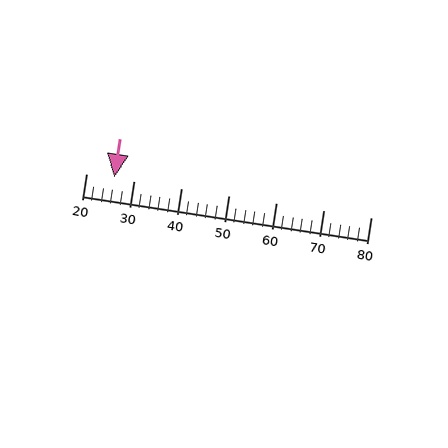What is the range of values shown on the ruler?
The ruler shows values from 20 to 80.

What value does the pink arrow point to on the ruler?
The pink arrow points to approximately 26.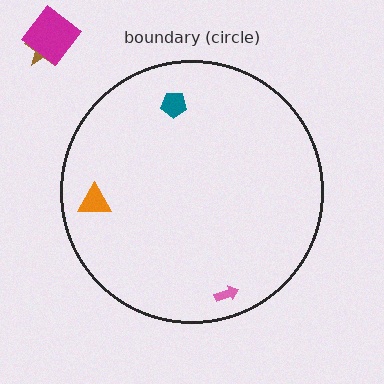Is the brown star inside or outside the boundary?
Outside.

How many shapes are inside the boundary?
3 inside, 2 outside.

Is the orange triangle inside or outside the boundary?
Inside.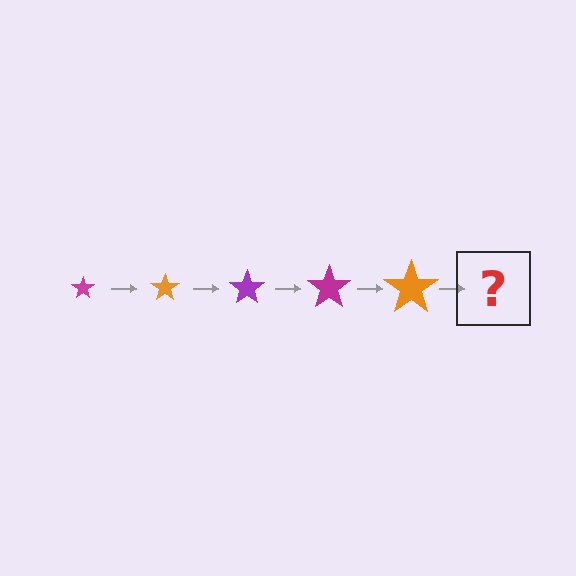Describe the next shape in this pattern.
It should be a purple star, larger than the previous one.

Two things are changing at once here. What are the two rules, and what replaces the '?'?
The two rules are that the star grows larger each step and the color cycles through magenta, orange, and purple. The '?' should be a purple star, larger than the previous one.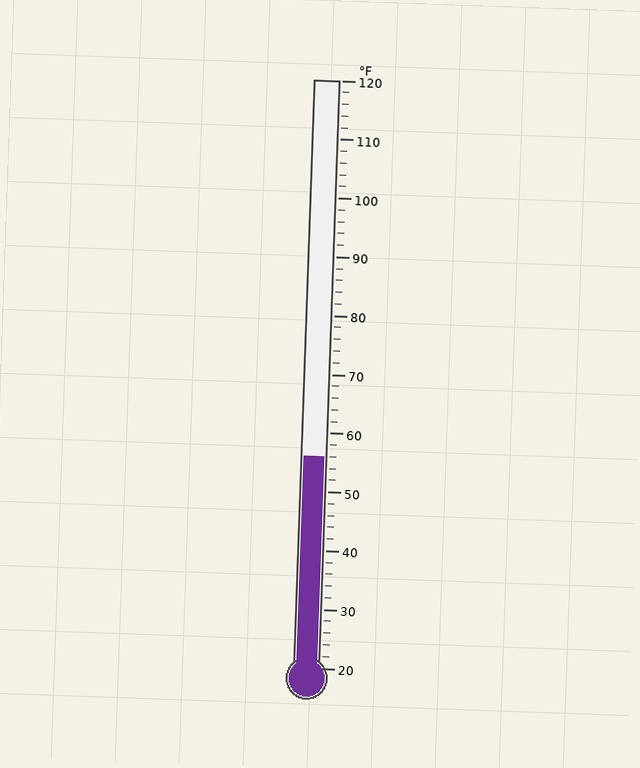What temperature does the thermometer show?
The thermometer shows approximately 56°F.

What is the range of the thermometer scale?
The thermometer scale ranges from 20°F to 120°F.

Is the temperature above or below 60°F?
The temperature is below 60°F.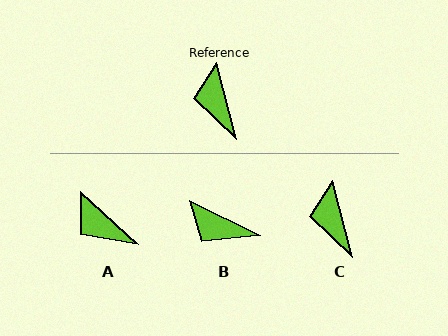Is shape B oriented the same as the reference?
No, it is off by about 49 degrees.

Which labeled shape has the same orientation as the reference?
C.